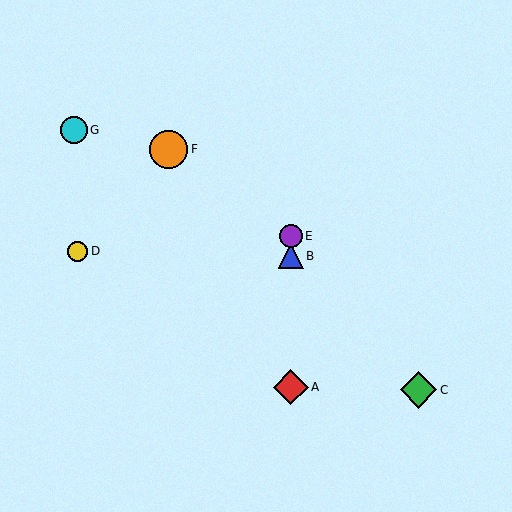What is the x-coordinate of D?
Object D is at x≈77.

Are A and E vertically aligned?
Yes, both are at x≈291.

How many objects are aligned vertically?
3 objects (A, B, E) are aligned vertically.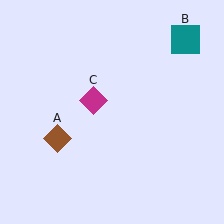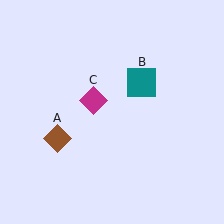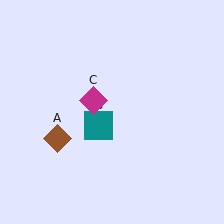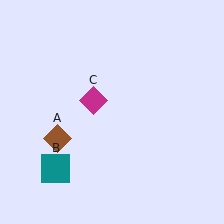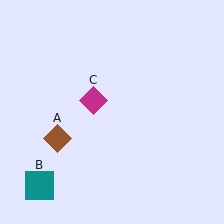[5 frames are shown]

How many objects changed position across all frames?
1 object changed position: teal square (object B).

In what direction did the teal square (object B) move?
The teal square (object B) moved down and to the left.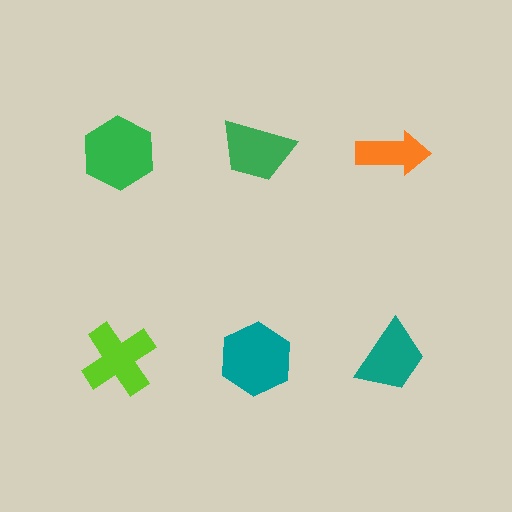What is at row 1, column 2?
A green trapezoid.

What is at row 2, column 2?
A teal hexagon.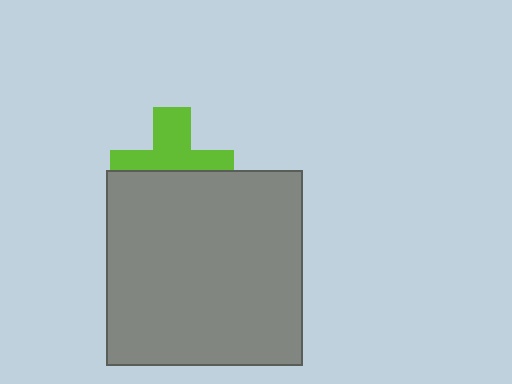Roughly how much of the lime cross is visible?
About half of it is visible (roughly 51%).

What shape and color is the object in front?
The object in front is a gray square.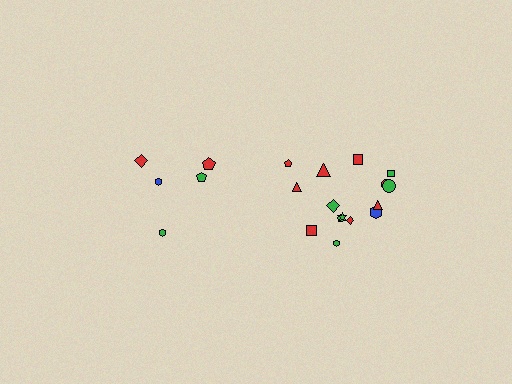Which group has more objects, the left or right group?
The right group.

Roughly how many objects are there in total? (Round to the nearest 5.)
Roughly 20 objects in total.